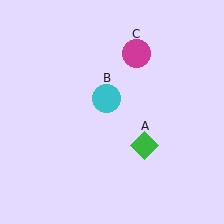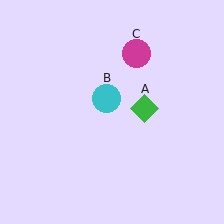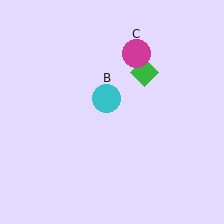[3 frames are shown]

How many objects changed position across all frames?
1 object changed position: green diamond (object A).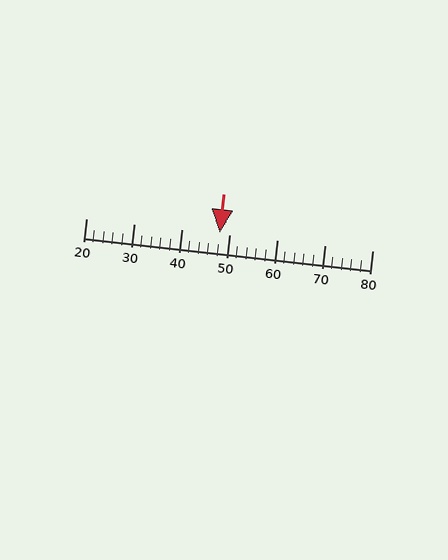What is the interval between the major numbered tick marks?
The major tick marks are spaced 10 units apart.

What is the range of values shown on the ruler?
The ruler shows values from 20 to 80.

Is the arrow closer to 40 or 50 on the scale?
The arrow is closer to 50.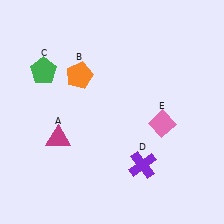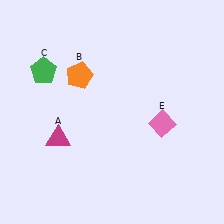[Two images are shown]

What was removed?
The purple cross (D) was removed in Image 2.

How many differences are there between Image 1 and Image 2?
There is 1 difference between the two images.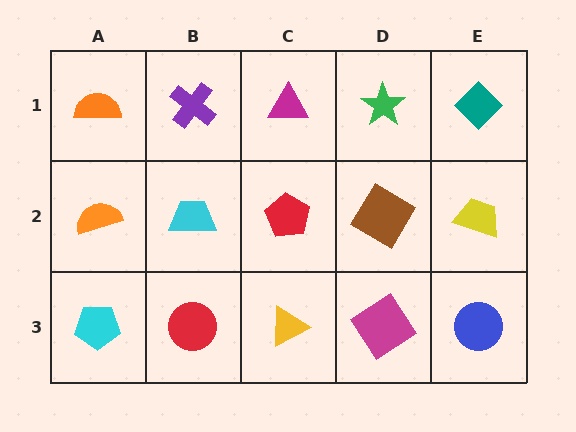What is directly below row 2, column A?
A cyan pentagon.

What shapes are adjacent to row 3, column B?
A cyan trapezoid (row 2, column B), a cyan pentagon (row 3, column A), a yellow triangle (row 3, column C).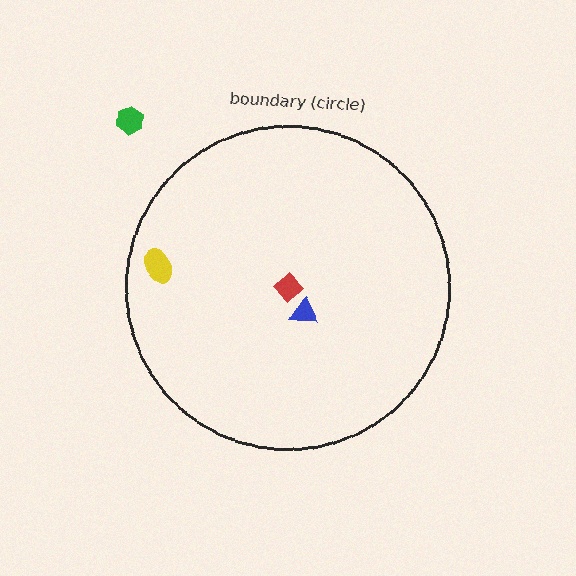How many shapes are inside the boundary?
3 inside, 1 outside.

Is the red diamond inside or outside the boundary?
Inside.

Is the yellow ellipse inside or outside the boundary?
Inside.